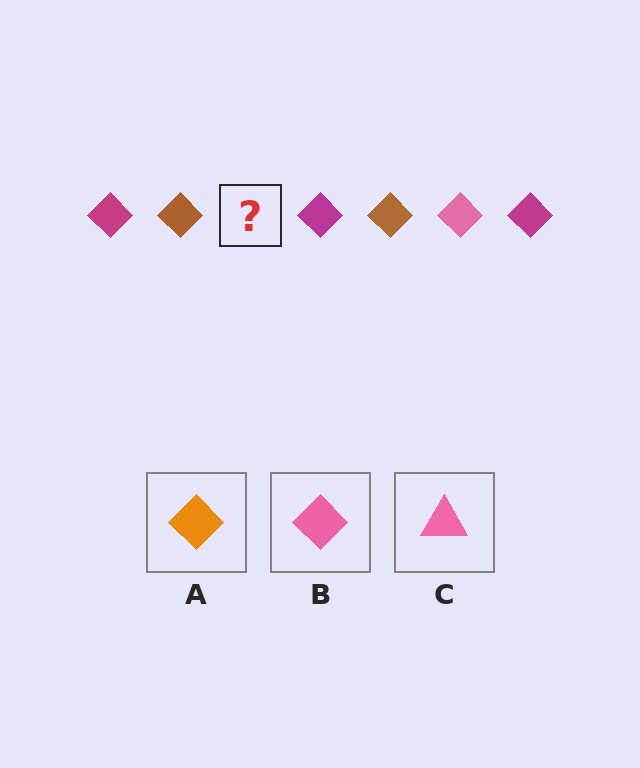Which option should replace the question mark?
Option B.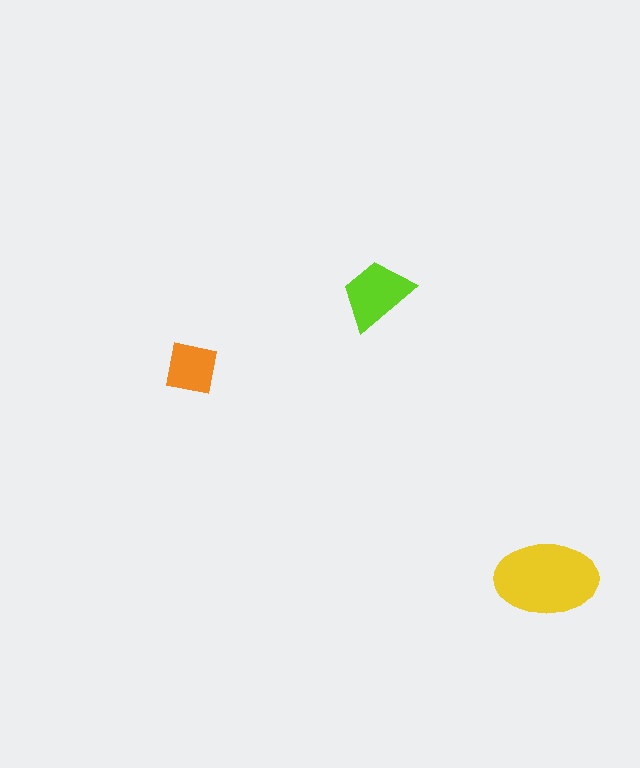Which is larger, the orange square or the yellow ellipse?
The yellow ellipse.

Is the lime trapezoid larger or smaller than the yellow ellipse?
Smaller.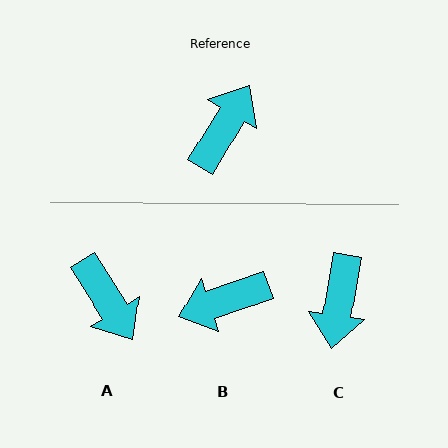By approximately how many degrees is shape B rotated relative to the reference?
Approximately 140 degrees counter-clockwise.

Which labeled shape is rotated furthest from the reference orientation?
C, about 158 degrees away.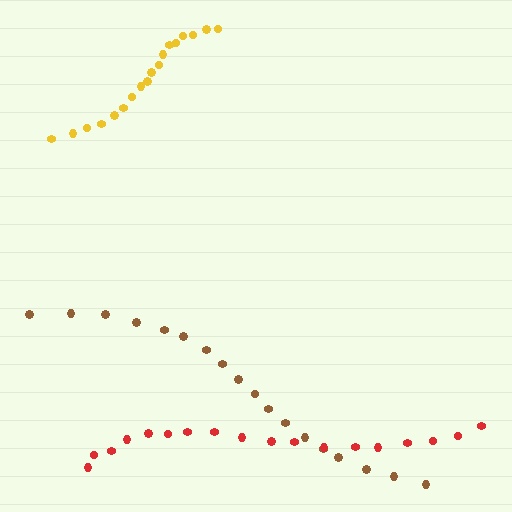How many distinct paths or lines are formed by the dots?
There are 3 distinct paths.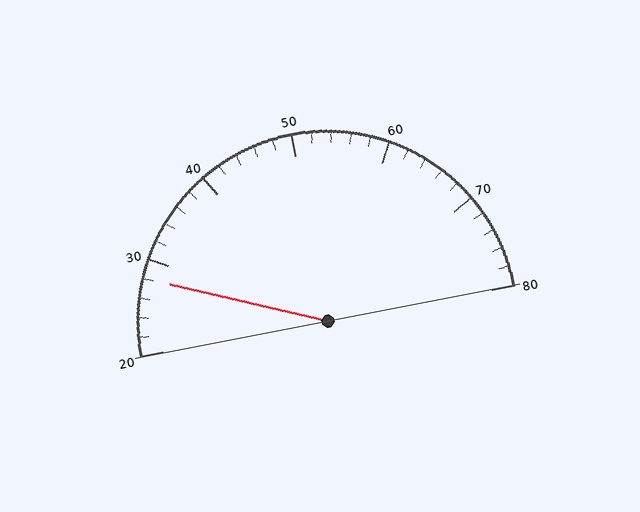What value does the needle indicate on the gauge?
The needle indicates approximately 28.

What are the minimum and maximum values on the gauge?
The gauge ranges from 20 to 80.